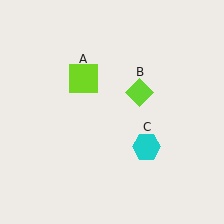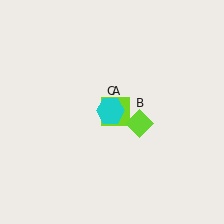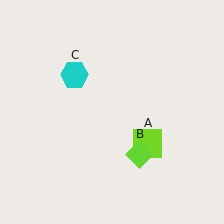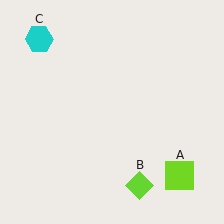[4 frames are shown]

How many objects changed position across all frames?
3 objects changed position: lime square (object A), lime diamond (object B), cyan hexagon (object C).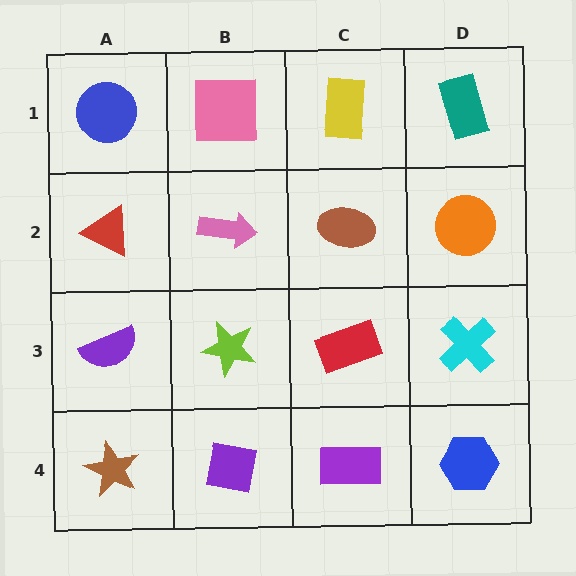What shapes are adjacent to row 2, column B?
A pink square (row 1, column B), a lime star (row 3, column B), a red triangle (row 2, column A), a brown ellipse (row 2, column C).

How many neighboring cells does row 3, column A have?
3.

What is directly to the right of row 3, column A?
A lime star.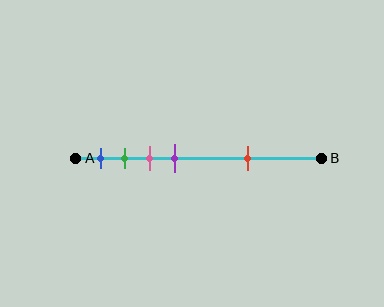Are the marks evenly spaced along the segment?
No, the marks are not evenly spaced.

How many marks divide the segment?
There are 5 marks dividing the segment.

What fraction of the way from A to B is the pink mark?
The pink mark is approximately 30% (0.3) of the way from A to B.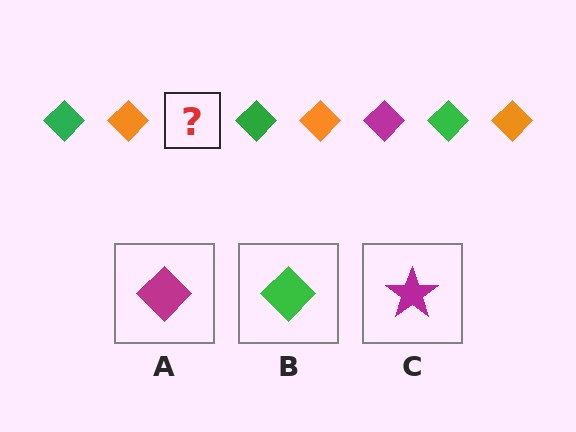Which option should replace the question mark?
Option A.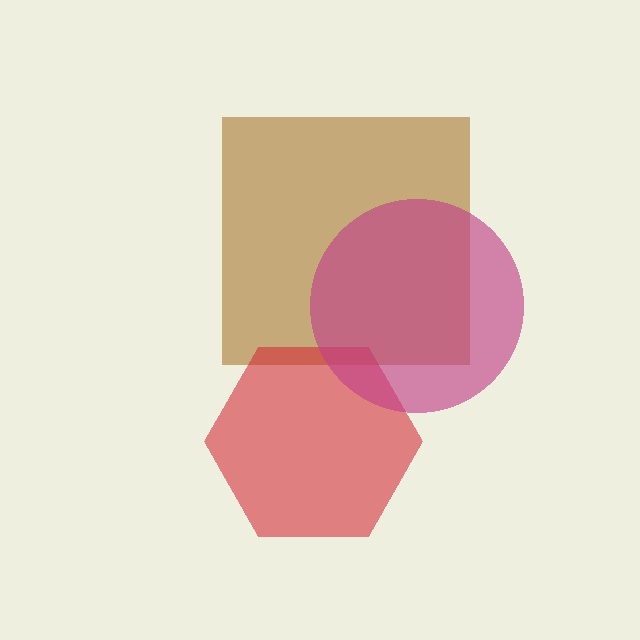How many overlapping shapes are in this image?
There are 3 overlapping shapes in the image.